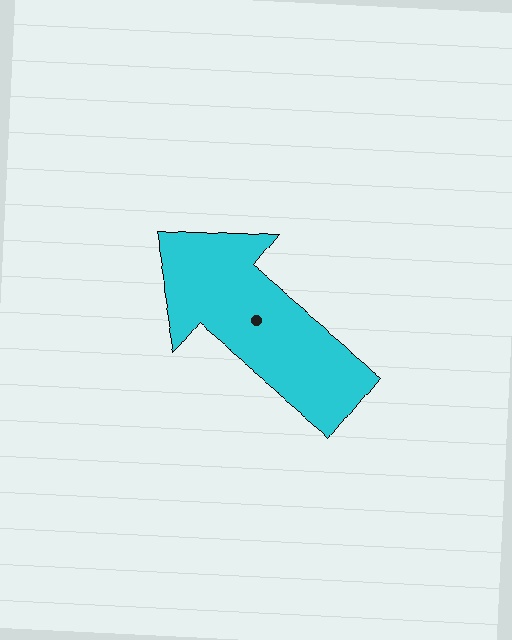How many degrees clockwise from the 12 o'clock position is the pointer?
Approximately 309 degrees.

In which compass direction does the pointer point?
Northwest.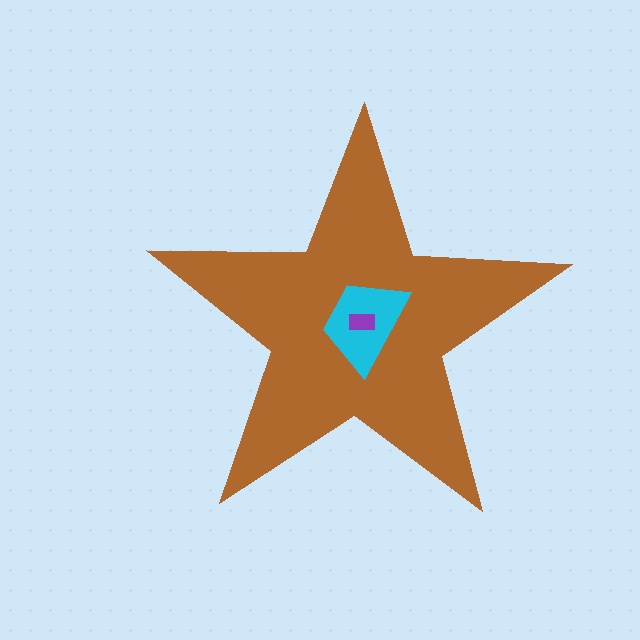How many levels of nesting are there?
3.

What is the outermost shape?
The brown star.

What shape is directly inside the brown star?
The cyan trapezoid.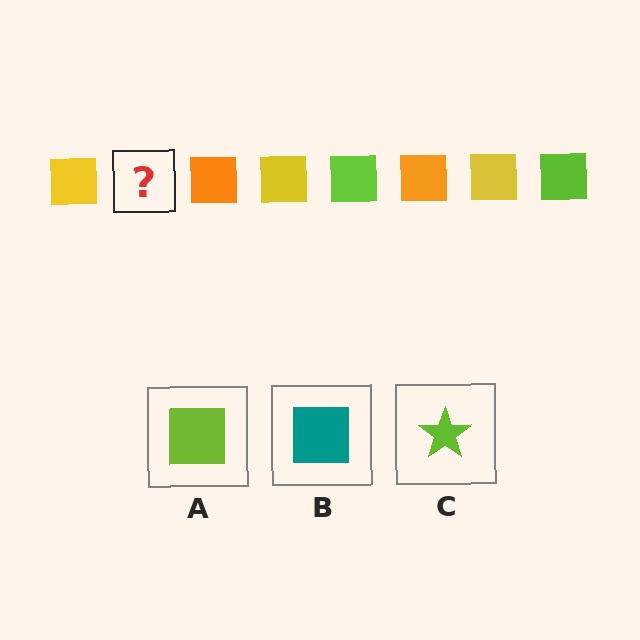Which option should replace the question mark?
Option A.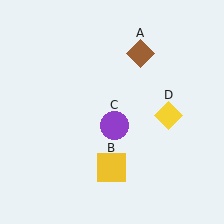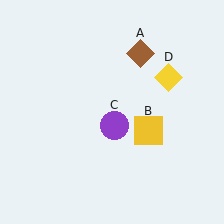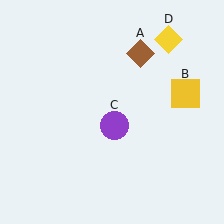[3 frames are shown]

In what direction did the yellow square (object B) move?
The yellow square (object B) moved up and to the right.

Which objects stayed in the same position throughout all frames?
Brown diamond (object A) and purple circle (object C) remained stationary.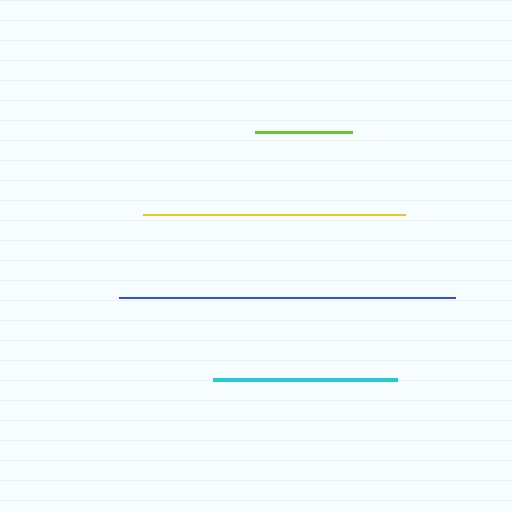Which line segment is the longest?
The blue line is the longest at approximately 336 pixels.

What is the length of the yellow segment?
The yellow segment is approximately 262 pixels long.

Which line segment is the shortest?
The lime line is the shortest at approximately 97 pixels.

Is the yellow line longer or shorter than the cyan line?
The yellow line is longer than the cyan line.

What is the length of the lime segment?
The lime segment is approximately 97 pixels long.